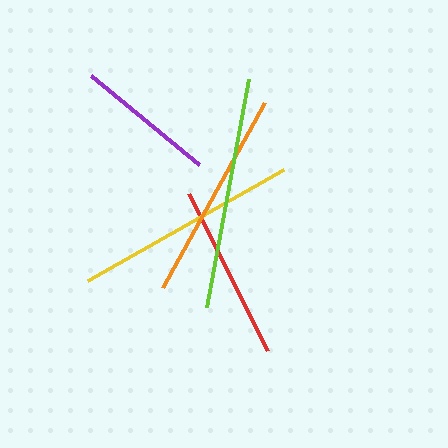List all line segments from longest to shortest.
From longest to shortest: lime, yellow, orange, red, purple.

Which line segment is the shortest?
The purple line is the shortest at approximately 140 pixels.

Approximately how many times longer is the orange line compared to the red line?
The orange line is approximately 1.2 times the length of the red line.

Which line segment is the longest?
The lime line is the longest at approximately 231 pixels.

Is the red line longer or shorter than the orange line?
The orange line is longer than the red line.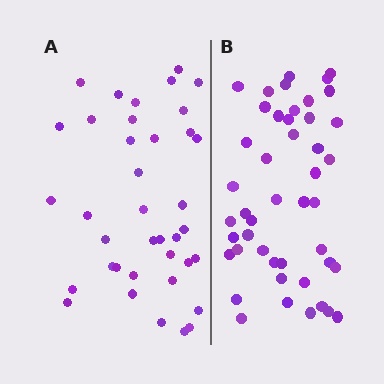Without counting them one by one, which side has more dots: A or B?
Region B (the right region) has more dots.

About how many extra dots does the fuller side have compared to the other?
Region B has roughly 8 or so more dots than region A.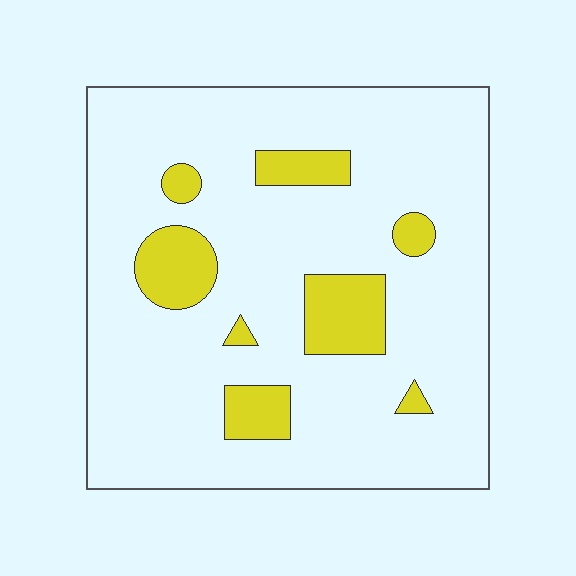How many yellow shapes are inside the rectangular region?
8.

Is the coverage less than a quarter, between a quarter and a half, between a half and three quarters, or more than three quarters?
Less than a quarter.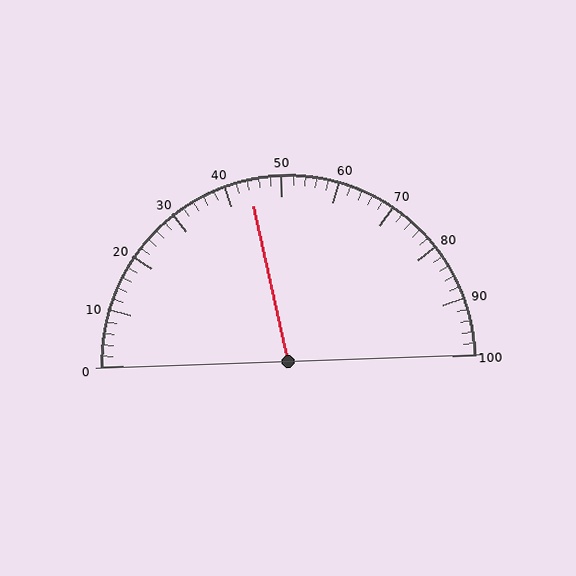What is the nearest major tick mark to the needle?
The nearest major tick mark is 40.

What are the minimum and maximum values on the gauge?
The gauge ranges from 0 to 100.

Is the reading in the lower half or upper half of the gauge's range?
The reading is in the lower half of the range (0 to 100).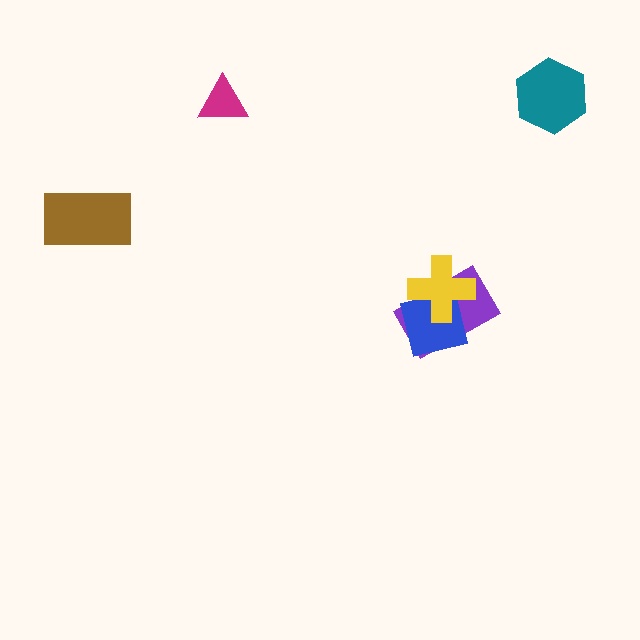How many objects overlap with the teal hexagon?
0 objects overlap with the teal hexagon.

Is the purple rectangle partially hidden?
Yes, it is partially covered by another shape.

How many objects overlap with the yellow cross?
2 objects overlap with the yellow cross.